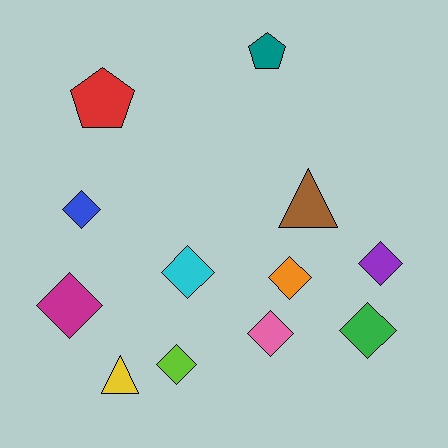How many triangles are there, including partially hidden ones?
There are 2 triangles.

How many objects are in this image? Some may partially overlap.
There are 12 objects.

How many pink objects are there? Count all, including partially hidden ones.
There is 1 pink object.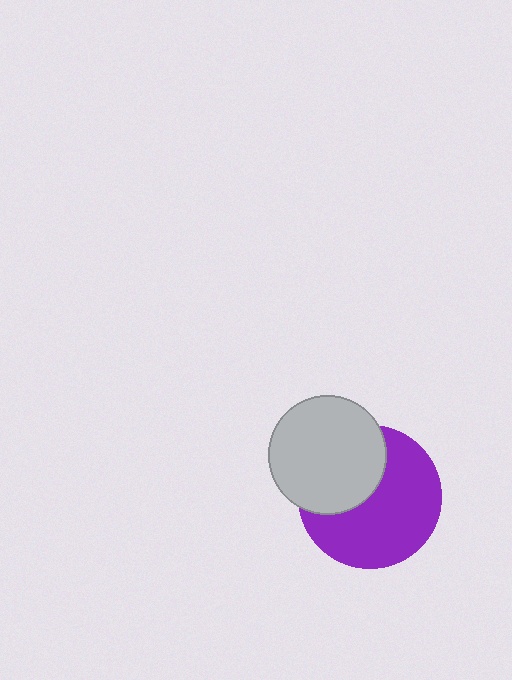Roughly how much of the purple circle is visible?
About half of it is visible (roughly 63%).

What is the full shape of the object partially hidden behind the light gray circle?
The partially hidden object is a purple circle.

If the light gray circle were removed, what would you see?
You would see the complete purple circle.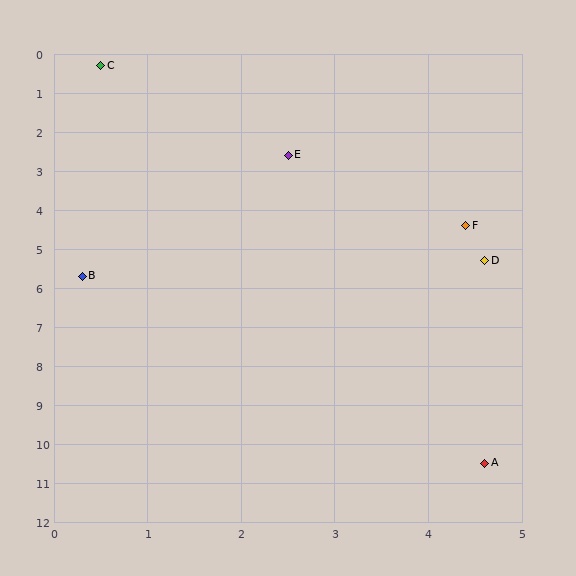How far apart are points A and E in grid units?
Points A and E are about 8.2 grid units apart.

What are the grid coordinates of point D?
Point D is at approximately (4.6, 5.3).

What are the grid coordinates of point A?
Point A is at approximately (4.6, 10.5).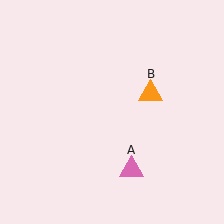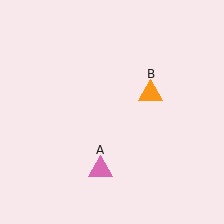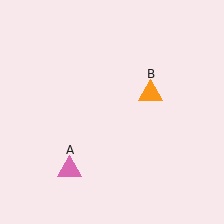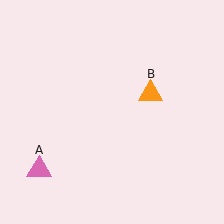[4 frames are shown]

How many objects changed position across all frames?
1 object changed position: pink triangle (object A).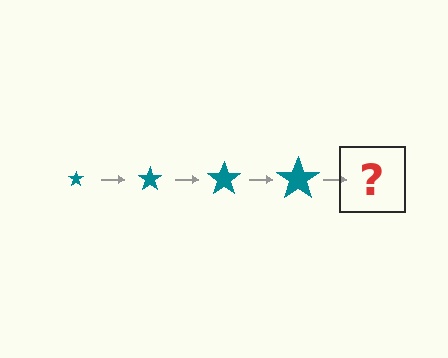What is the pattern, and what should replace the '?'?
The pattern is that the star gets progressively larger each step. The '?' should be a teal star, larger than the previous one.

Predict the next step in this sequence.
The next step is a teal star, larger than the previous one.